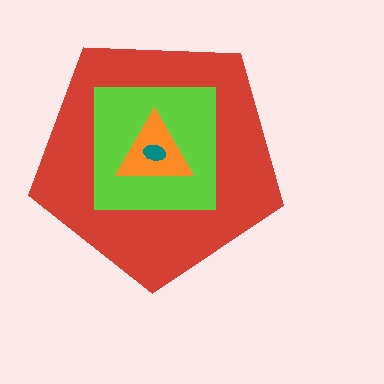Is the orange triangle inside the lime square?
Yes.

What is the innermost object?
The teal ellipse.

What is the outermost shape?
The red pentagon.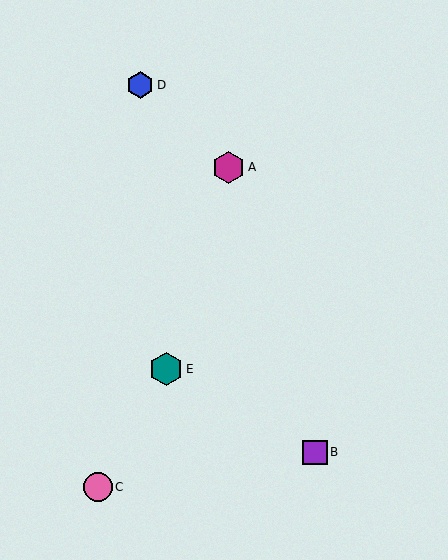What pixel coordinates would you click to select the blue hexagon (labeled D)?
Click at (140, 85) to select the blue hexagon D.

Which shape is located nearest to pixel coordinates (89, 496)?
The pink circle (labeled C) at (98, 487) is nearest to that location.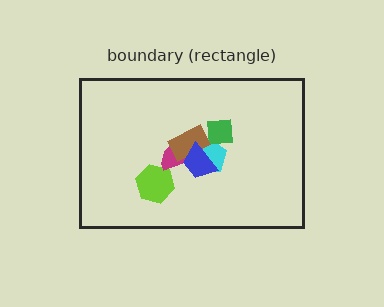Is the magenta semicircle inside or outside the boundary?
Inside.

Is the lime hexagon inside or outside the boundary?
Inside.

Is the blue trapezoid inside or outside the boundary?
Inside.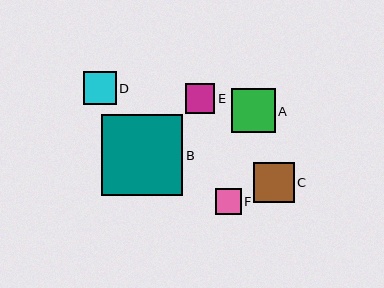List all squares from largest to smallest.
From largest to smallest: B, A, C, D, E, F.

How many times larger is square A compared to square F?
Square A is approximately 1.7 times the size of square F.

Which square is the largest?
Square B is the largest with a size of approximately 81 pixels.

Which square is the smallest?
Square F is the smallest with a size of approximately 25 pixels.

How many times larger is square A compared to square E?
Square A is approximately 1.4 times the size of square E.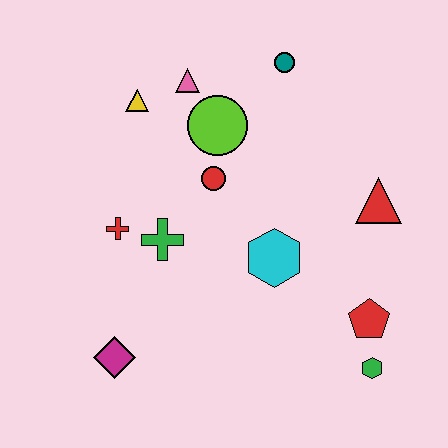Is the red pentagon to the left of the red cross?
No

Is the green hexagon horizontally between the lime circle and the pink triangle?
No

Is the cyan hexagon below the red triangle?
Yes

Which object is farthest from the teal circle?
The magenta diamond is farthest from the teal circle.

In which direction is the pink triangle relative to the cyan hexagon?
The pink triangle is above the cyan hexagon.